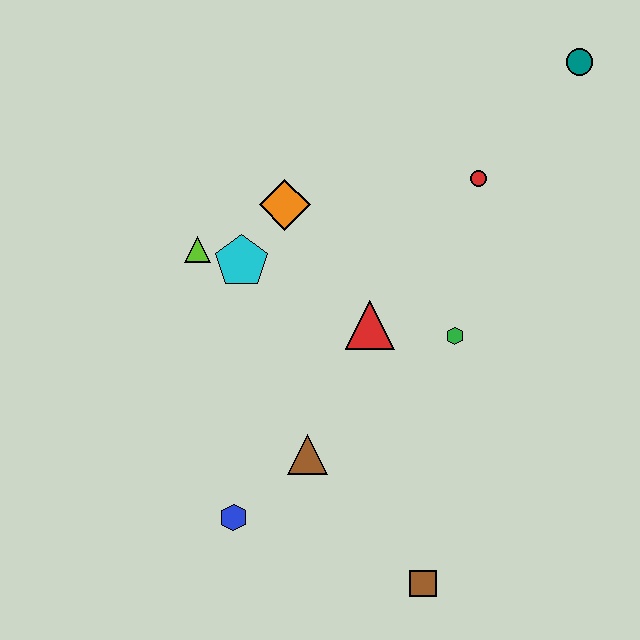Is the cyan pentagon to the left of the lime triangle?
No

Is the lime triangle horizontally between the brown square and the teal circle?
No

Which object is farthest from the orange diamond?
The brown square is farthest from the orange diamond.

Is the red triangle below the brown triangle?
No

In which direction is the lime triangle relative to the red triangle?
The lime triangle is to the left of the red triangle.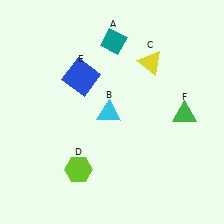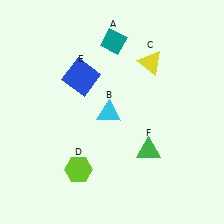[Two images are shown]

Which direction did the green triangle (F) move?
The green triangle (F) moved down.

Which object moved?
The green triangle (F) moved down.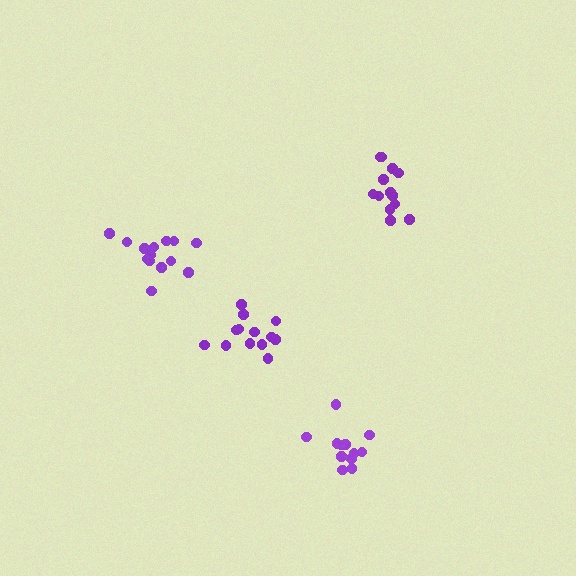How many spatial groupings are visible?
There are 4 spatial groupings.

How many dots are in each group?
Group 1: 14 dots, Group 2: 12 dots, Group 3: 13 dots, Group 4: 13 dots (52 total).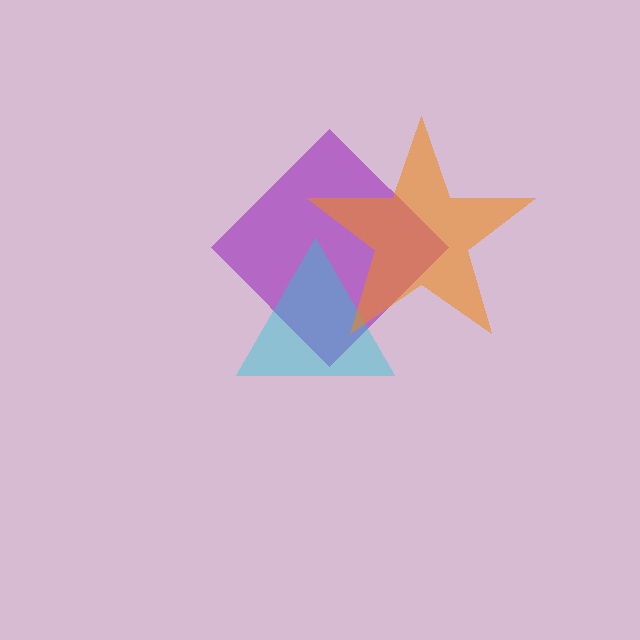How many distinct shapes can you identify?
There are 3 distinct shapes: a purple diamond, a cyan triangle, an orange star.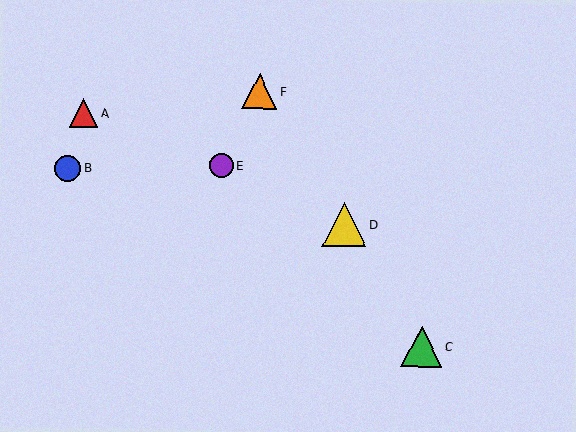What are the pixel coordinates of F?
Object F is at (259, 92).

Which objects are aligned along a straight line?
Objects C, D, F are aligned along a straight line.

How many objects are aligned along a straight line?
3 objects (C, D, F) are aligned along a straight line.